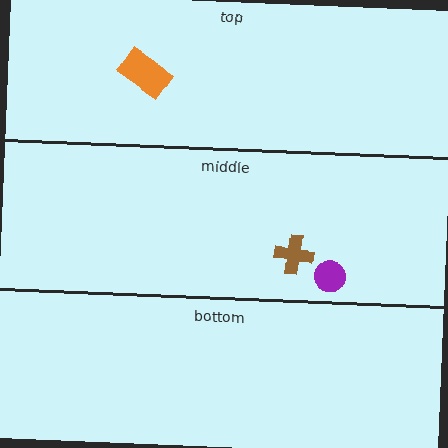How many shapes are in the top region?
1.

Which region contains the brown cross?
The middle region.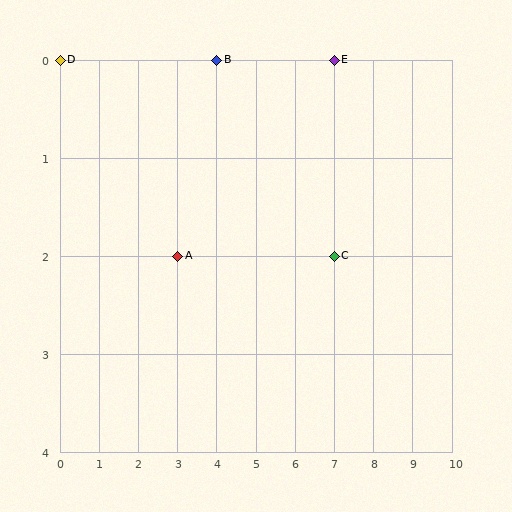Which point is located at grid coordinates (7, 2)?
Point C is at (7, 2).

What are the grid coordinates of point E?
Point E is at grid coordinates (7, 0).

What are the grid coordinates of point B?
Point B is at grid coordinates (4, 0).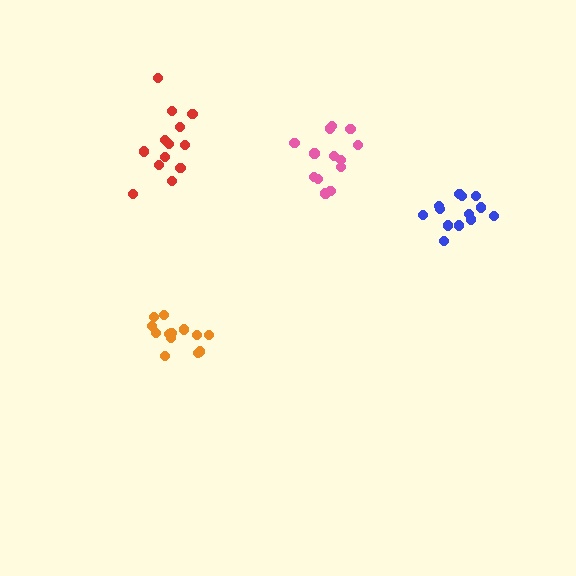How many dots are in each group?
Group 1: 14 dots, Group 2: 13 dots, Group 3: 13 dots, Group 4: 13 dots (53 total).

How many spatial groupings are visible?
There are 4 spatial groupings.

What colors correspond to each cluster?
The clusters are colored: orange, red, blue, pink.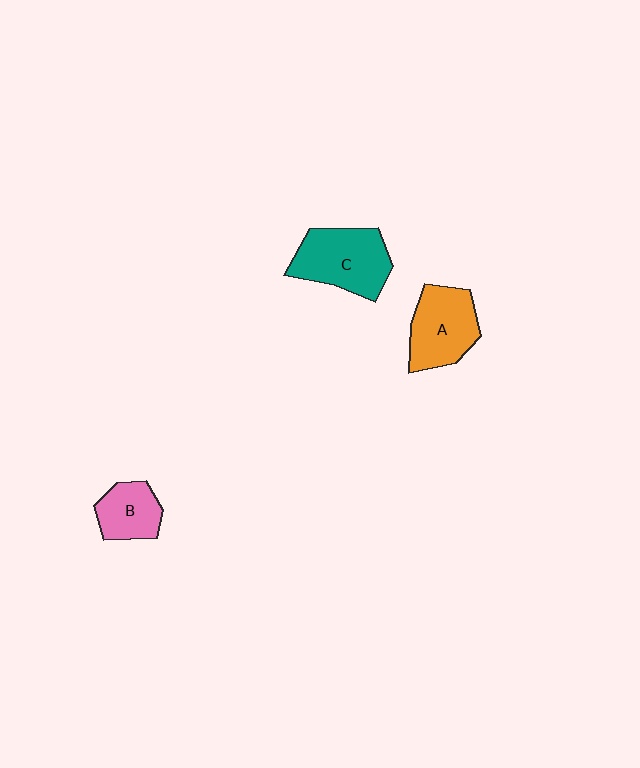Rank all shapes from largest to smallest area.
From largest to smallest: C (teal), A (orange), B (pink).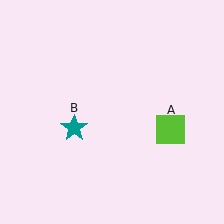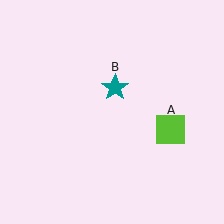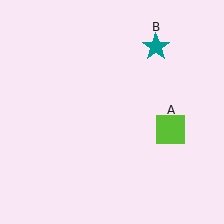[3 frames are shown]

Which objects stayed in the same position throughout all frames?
Lime square (object A) remained stationary.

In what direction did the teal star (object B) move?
The teal star (object B) moved up and to the right.